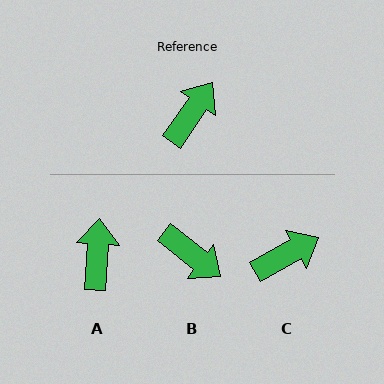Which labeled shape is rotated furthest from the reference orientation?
B, about 93 degrees away.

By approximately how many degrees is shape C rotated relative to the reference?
Approximately 27 degrees clockwise.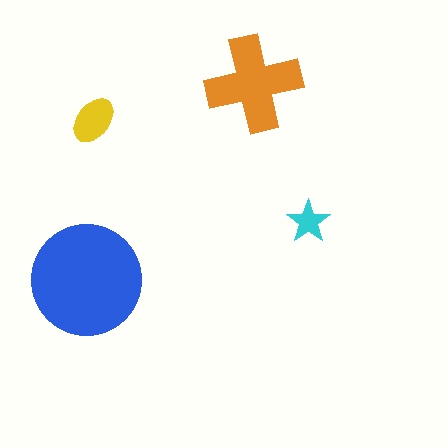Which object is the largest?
The blue circle.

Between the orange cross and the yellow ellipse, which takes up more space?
The orange cross.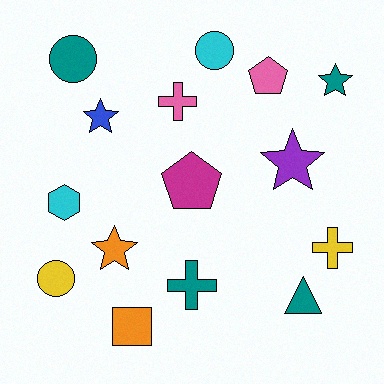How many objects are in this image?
There are 15 objects.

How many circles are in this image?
There are 3 circles.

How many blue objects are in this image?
There is 1 blue object.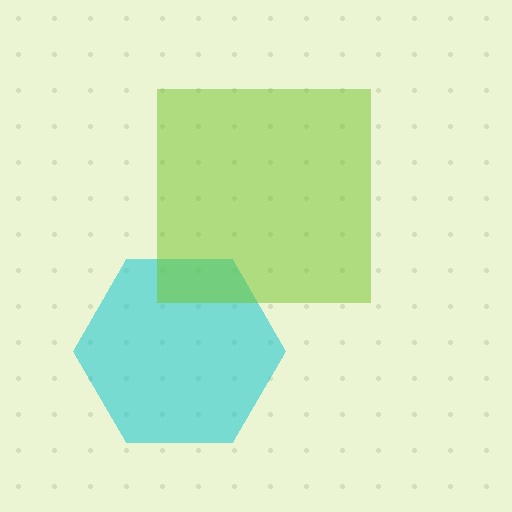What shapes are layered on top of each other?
The layered shapes are: a cyan hexagon, a lime square.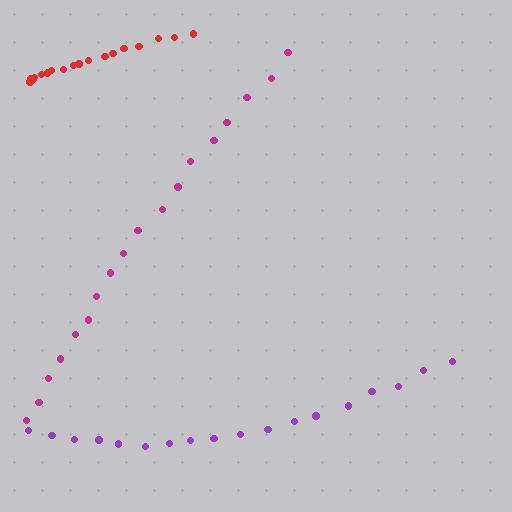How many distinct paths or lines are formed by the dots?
There are 3 distinct paths.